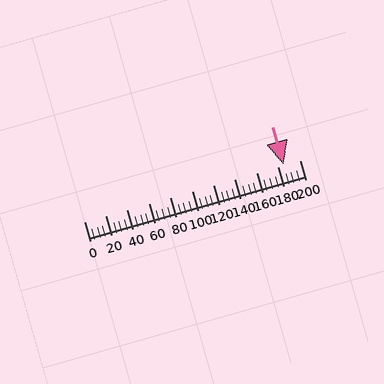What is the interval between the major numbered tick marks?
The major tick marks are spaced 20 units apart.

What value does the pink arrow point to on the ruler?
The pink arrow points to approximately 185.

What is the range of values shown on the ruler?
The ruler shows values from 0 to 200.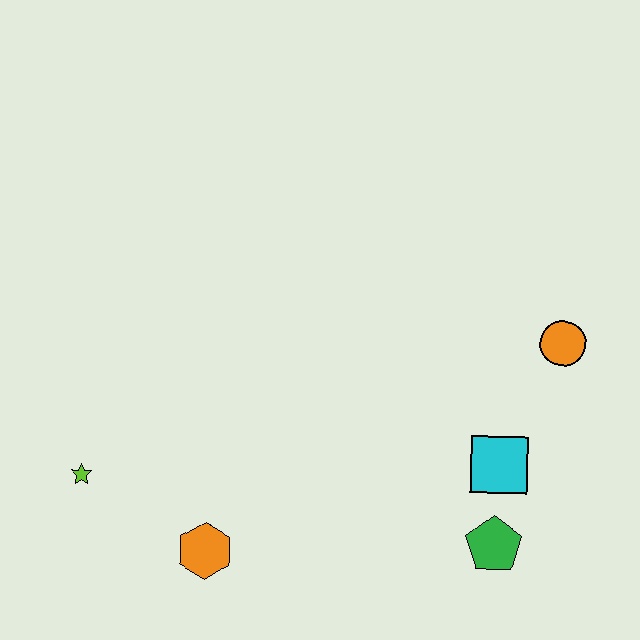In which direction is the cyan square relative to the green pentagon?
The cyan square is above the green pentagon.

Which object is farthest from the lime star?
The orange circle is farthest from the lime star.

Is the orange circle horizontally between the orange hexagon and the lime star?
No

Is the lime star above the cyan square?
No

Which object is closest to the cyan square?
The green pentagon is closest to the cyan square.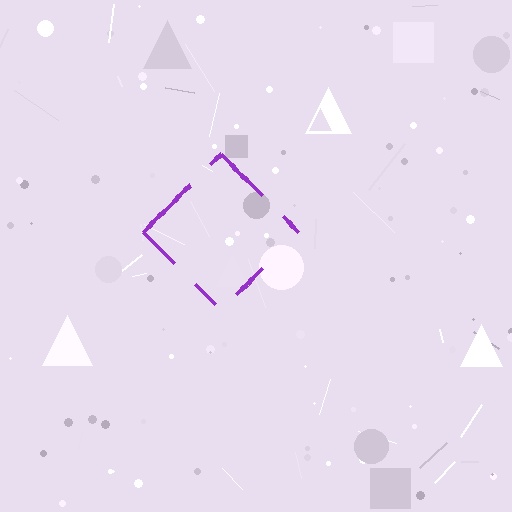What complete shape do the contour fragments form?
The contour fragments form a diamond.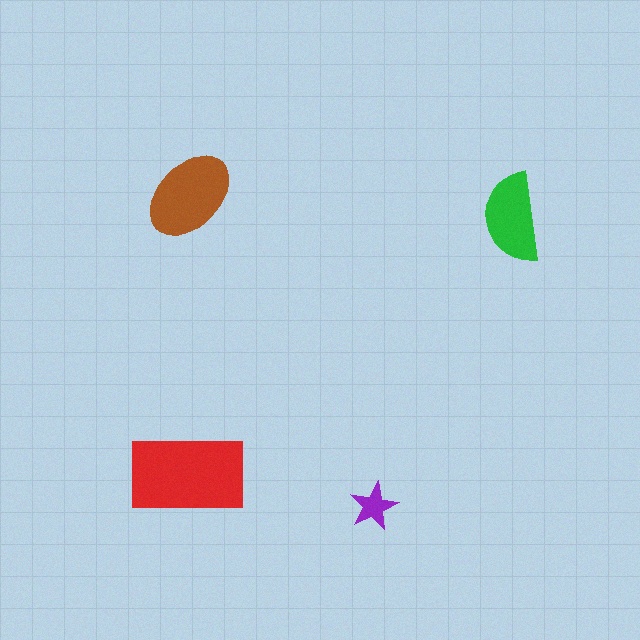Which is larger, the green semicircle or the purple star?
The green semicircle.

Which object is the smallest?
The purple star.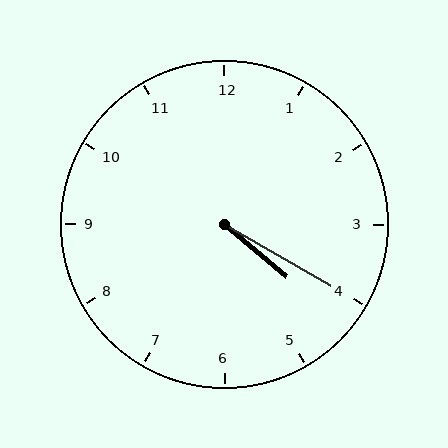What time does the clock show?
4:20.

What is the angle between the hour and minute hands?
Approximately 10 degrees.